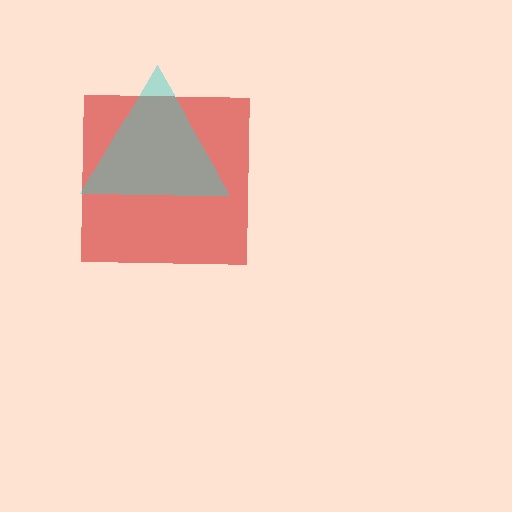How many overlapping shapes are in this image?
There are 2 overlapping shapes in the image.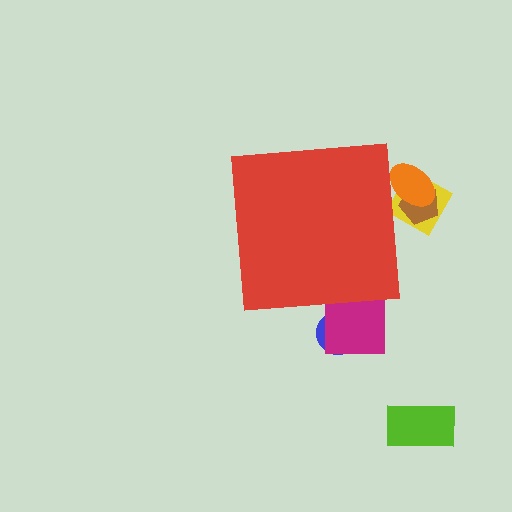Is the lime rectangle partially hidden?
No, the lime rectangle is fully visible.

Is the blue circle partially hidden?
Yes, the blue circle is partially hidden behind the red square.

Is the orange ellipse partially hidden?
Yes, the orange ellipse is partially hidden behind the red square.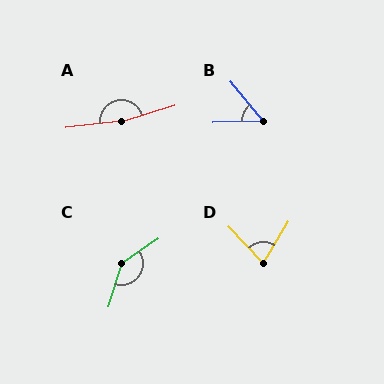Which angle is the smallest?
B, at approximately 52 degrees.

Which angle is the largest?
A, at approximately 170 degrees.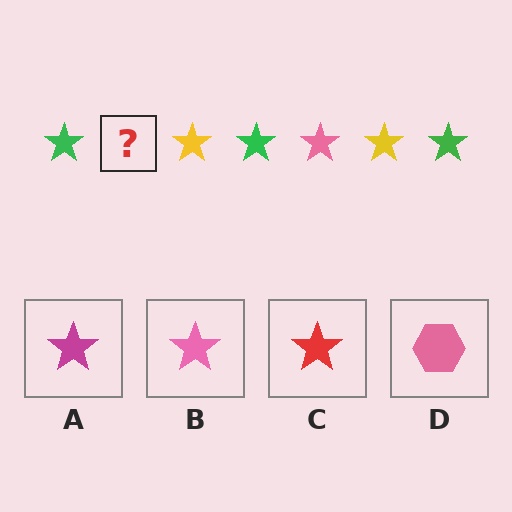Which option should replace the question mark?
Option B.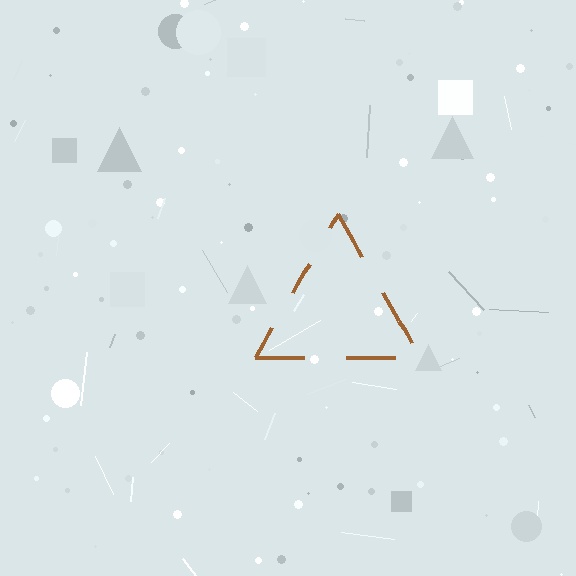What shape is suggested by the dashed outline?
The dashed outline suggests a triangle.